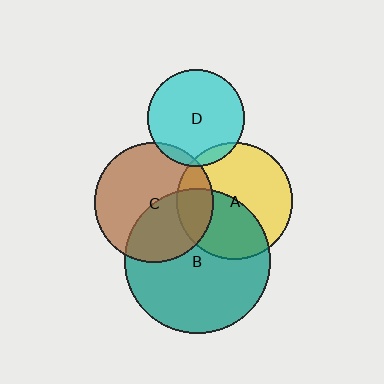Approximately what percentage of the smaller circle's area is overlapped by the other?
Approximately 5%.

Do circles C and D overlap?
Yes.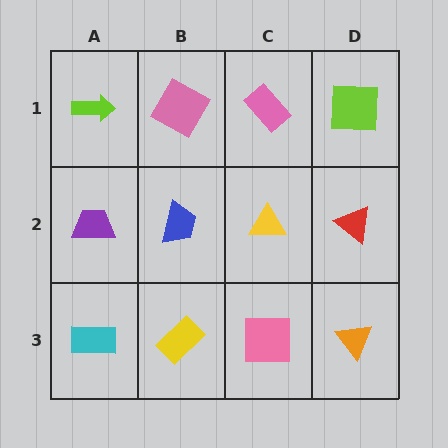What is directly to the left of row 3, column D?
A pink square.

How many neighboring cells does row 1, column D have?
2.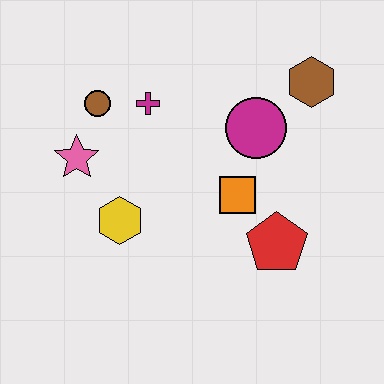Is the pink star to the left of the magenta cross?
Yes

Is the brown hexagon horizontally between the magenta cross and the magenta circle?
No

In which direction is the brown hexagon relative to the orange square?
The brown hexagon is above the orange square.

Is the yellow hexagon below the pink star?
Yes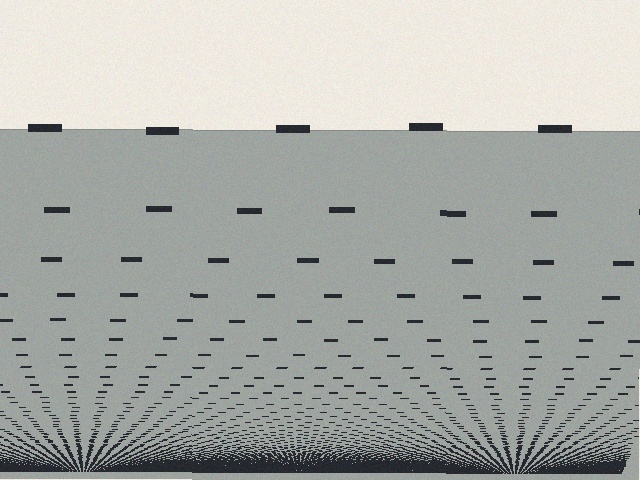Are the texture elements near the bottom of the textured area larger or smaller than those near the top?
Smaller. The gradient is inverted — elements near the bottom are smaller and denser.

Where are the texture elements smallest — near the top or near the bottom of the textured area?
Near the bottom.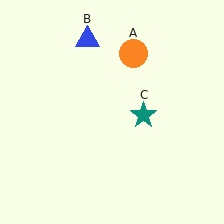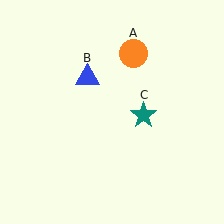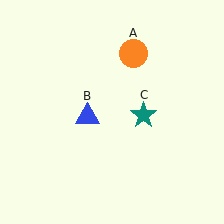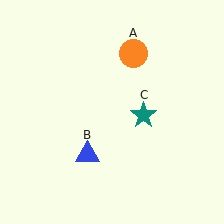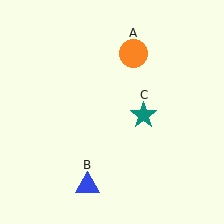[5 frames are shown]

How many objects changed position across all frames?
1 object changed position: blue triangle (object B).